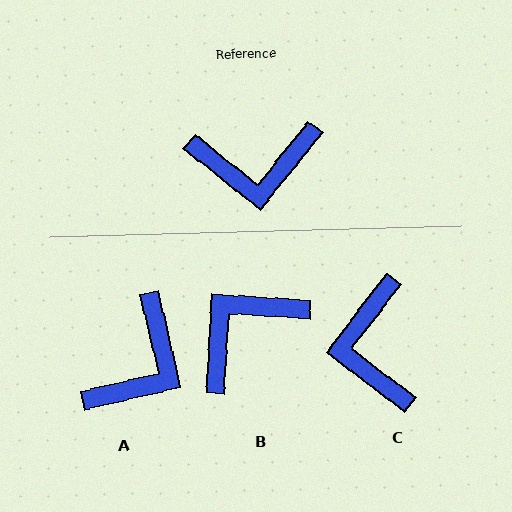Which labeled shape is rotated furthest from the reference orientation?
B, about 145 degrees away.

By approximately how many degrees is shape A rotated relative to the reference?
Approximately 52 degrees counter-clockwise.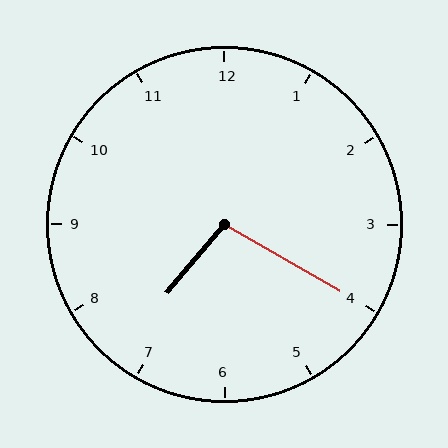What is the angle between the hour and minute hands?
Approximately 100 degrees.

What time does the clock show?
7:20.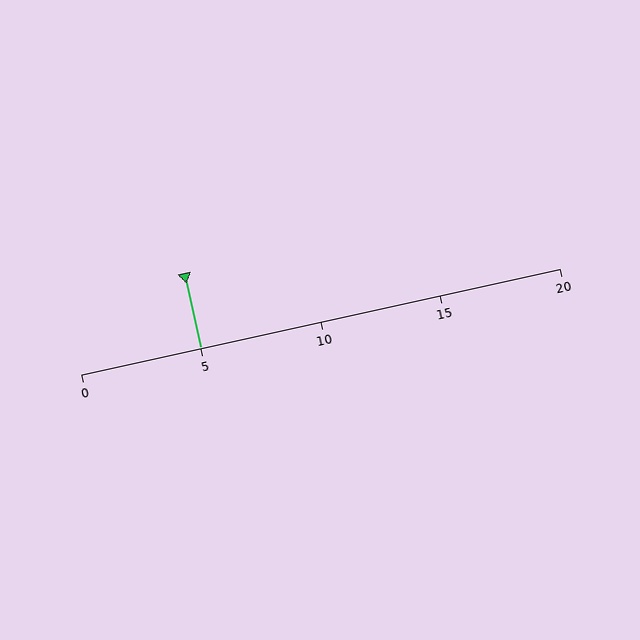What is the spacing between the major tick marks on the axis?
The major ticks are spaced 5 apart.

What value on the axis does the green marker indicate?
The marker indicates approximately 5.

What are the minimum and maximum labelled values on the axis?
The axis runs from 0 to 20.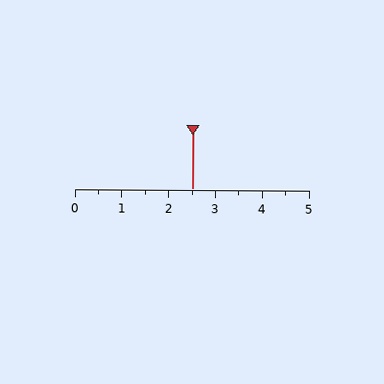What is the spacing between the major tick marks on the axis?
The major ticks are spaced 1 apart.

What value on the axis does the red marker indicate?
The marker indicates approximately 2.5.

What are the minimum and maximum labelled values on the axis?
The axis runs from 0 to 5.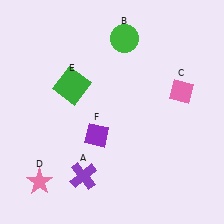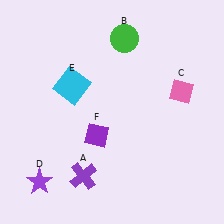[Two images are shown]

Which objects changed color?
D changed from pink to purple. E changed from green to cyan.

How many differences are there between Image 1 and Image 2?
There are 2 differences between the two images.